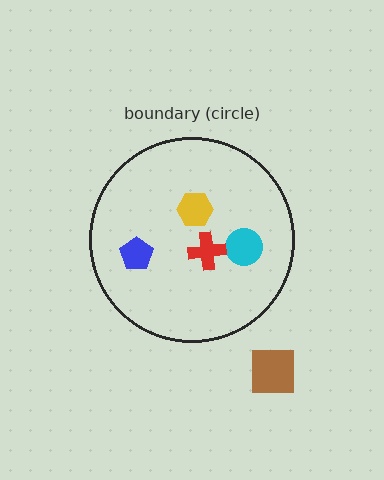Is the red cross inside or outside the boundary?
Inside.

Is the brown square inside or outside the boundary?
Outside.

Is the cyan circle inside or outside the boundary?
Inside.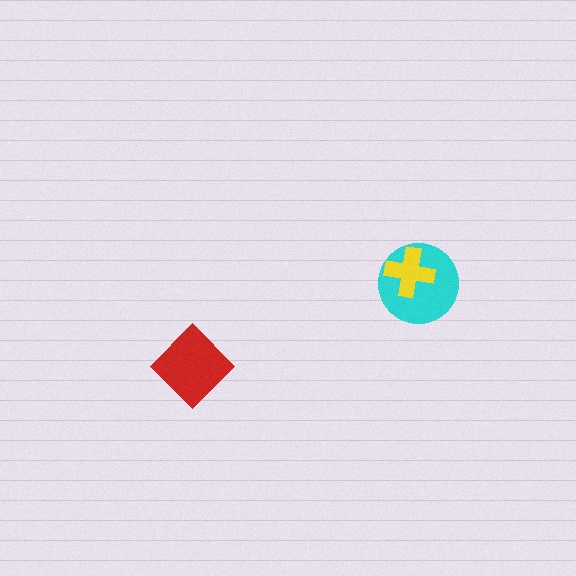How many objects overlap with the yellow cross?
1 object overlaps with the yellow cross.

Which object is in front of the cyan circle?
The yellow cross is in front of the cyan circle.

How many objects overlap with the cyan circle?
1 object overlaps with the cyan circle.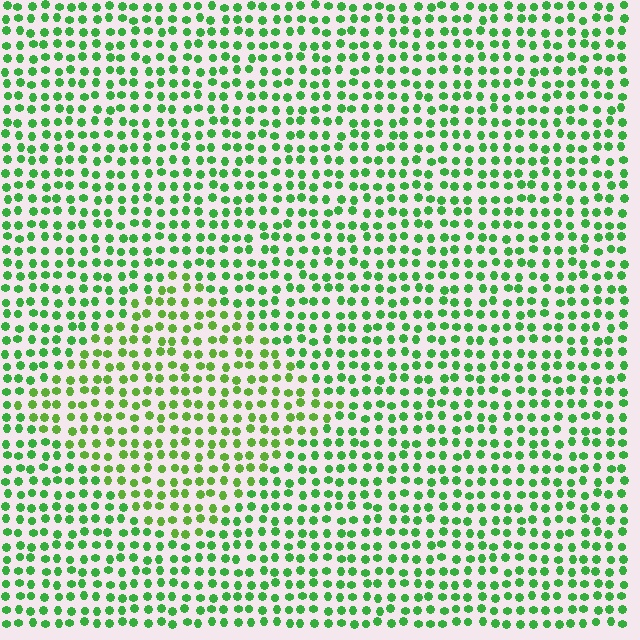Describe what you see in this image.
The image is filled with small green elements in a uniform arrangement. A diamond-shaped region is visible where the elements are tinted to a slightly different hue, forming a subtle color boundary.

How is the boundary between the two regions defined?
The boundary is defined purely by a slight shift in hue (about 24 degrees). Spacing, size, and orientation are identical on both sides.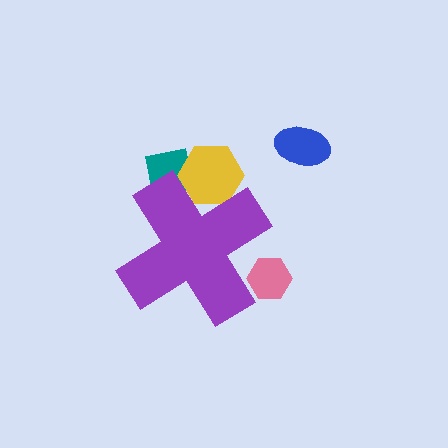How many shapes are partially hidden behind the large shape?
3 shapes are partially hidden.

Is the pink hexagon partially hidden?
Yes, the pink hexagon is partially hidden behind the purple cross.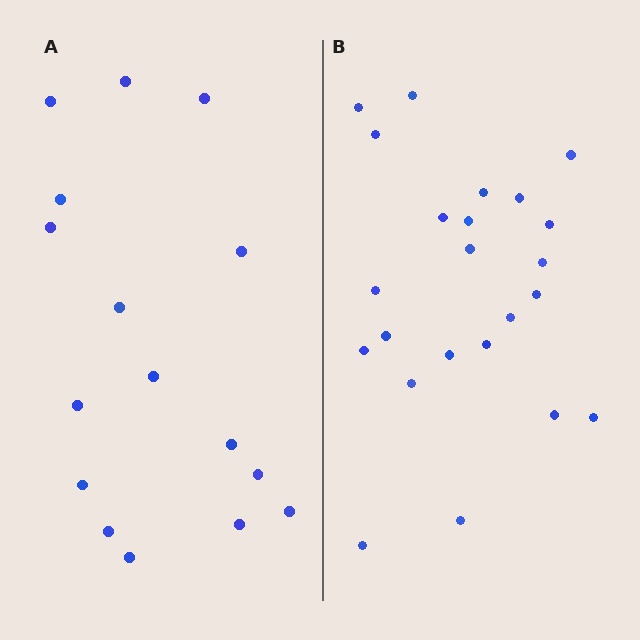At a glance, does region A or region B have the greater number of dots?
Region B (the right region) has more dots.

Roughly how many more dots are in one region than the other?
Region B has roughly 8 or so more dots than region A.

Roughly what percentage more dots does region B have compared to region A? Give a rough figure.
About 45% more.